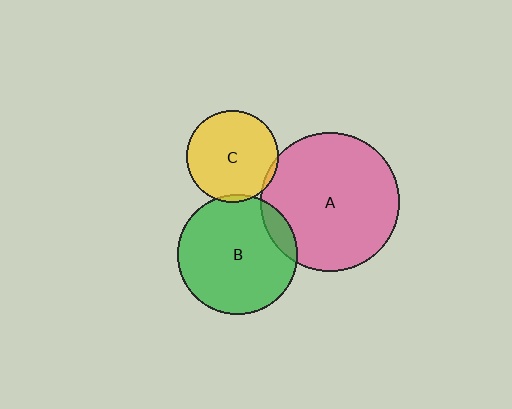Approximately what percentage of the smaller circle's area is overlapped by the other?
Approximately 10%.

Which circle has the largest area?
Circle A (pink).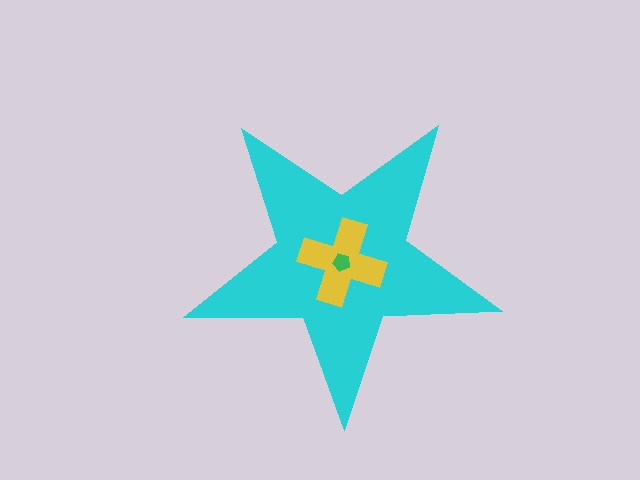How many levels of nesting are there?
3.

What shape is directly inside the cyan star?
The yellow cross.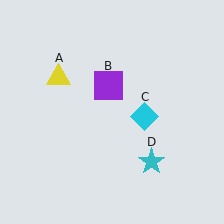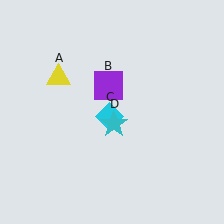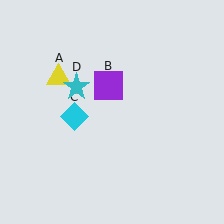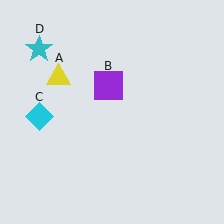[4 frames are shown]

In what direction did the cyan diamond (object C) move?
The cyan diamond (object C) moved left.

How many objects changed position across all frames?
2 objects changed position: cyan diamond (object C), cyan star (object D).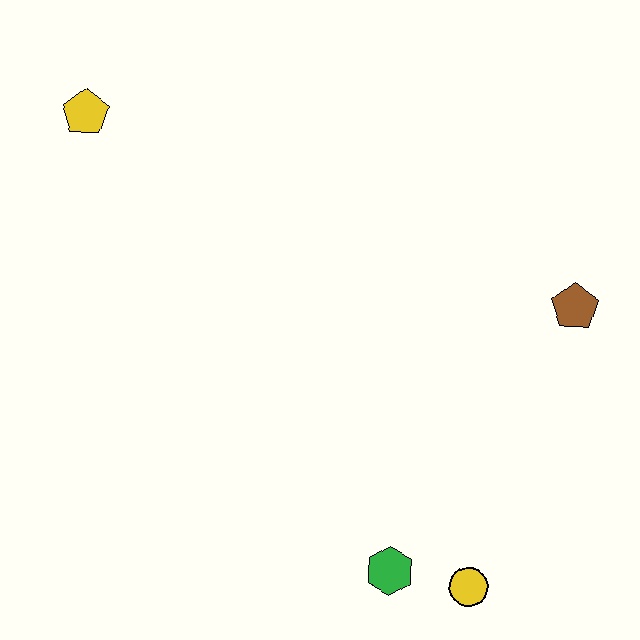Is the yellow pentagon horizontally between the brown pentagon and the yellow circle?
No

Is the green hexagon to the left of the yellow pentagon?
No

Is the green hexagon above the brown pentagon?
No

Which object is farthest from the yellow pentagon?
The yellow circle is farthest from the yellow pentagon.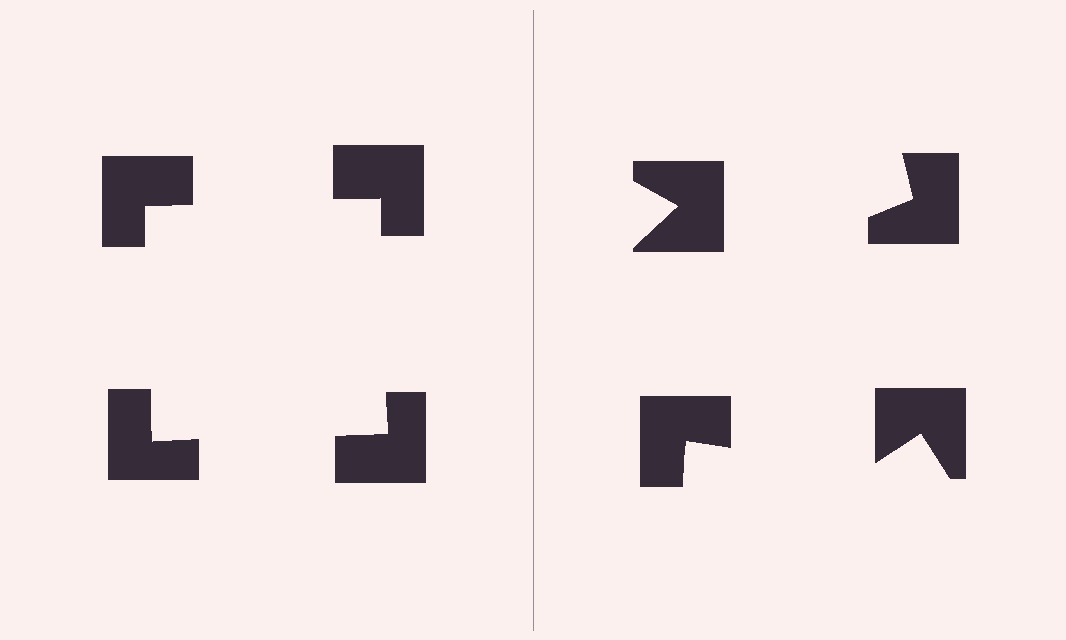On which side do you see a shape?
An illusory square appears on the left side. On the right side the wedge cuts are rotated, so no coherent shape forms.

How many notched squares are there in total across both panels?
8 — 4 on each side.